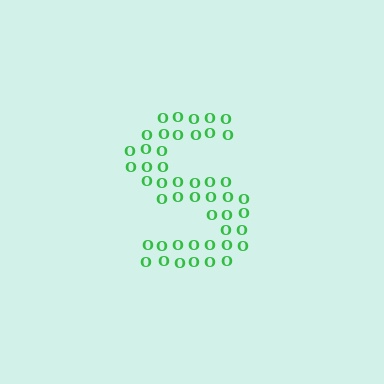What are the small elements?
The small elements are letter O's.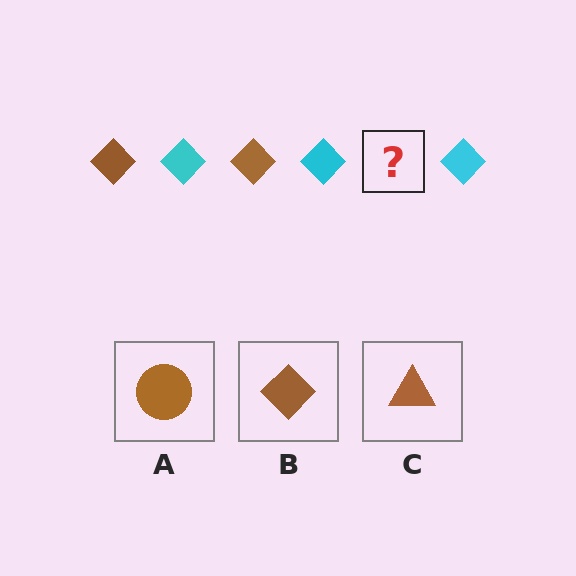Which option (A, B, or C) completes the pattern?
B.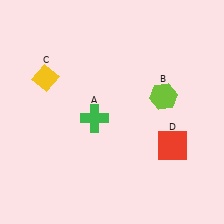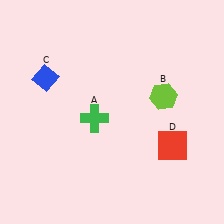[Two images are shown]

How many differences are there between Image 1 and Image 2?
There is 1 difference between the two images.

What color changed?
The diamond (C) changed from yellow in Image 1 to blue in Image 2.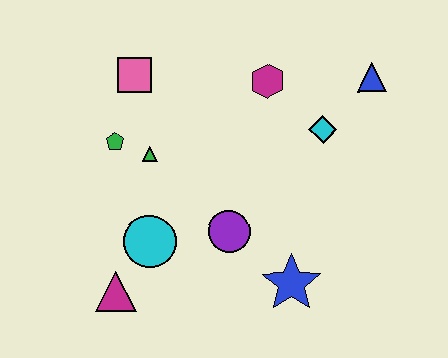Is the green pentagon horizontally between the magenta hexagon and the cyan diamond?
No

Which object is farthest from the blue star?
The pink square is farthest from the blue star.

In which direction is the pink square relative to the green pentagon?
The pink square is above the green pentagon.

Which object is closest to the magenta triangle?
The cyan circle is closest to the magenta triangle.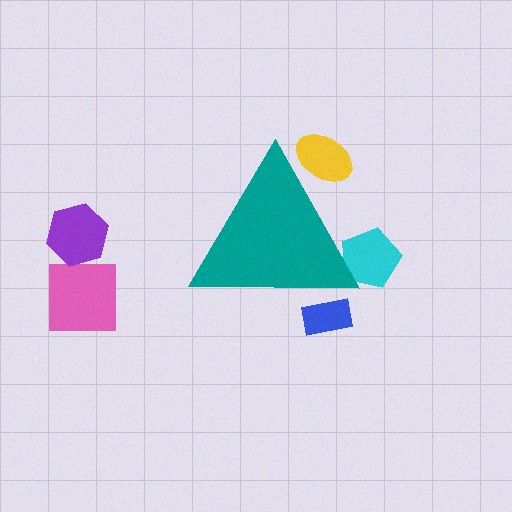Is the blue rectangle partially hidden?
Yes, the blue rectangle is partially hidden behind the teal triangle.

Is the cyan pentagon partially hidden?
Yes, the cyan pentagon is partially hidden behind the teal triangle.